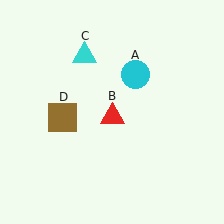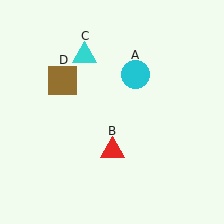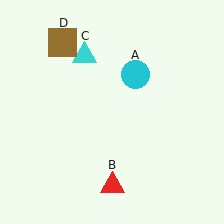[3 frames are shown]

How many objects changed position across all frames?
2 objects changed position: red triangle (object B), brown square (object D).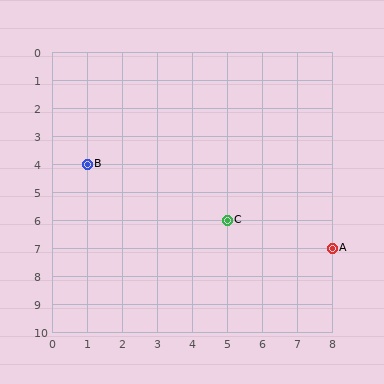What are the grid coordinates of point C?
Point C is at grid coordinates (5, 6).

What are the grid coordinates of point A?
Point A is at grid coordinates (8, 7).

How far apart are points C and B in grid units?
Points C and B are 4 columns and 2 rows apart (about 4.5 grid units diagonally).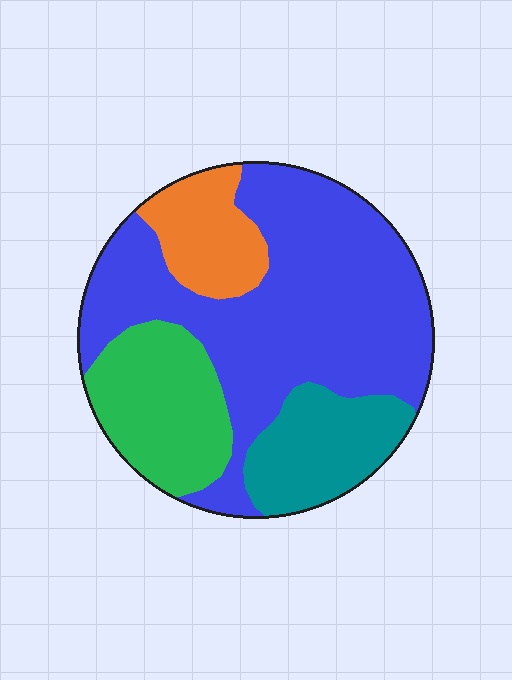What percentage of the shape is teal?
Teal takes up about one sixth (1/6) of the shape.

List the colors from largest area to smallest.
From largest to smallest: blue, green, teal, orange.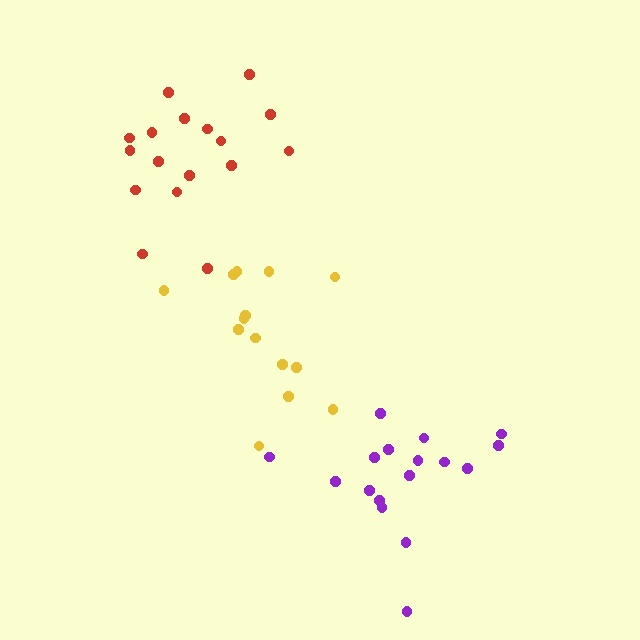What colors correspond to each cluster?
The clusters are colored: yellow, red, purple.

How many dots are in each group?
Group 1: 14 dots, Group 2: 17 dots, Group 3: 17 dots (48 total).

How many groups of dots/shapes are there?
There are 3 groups.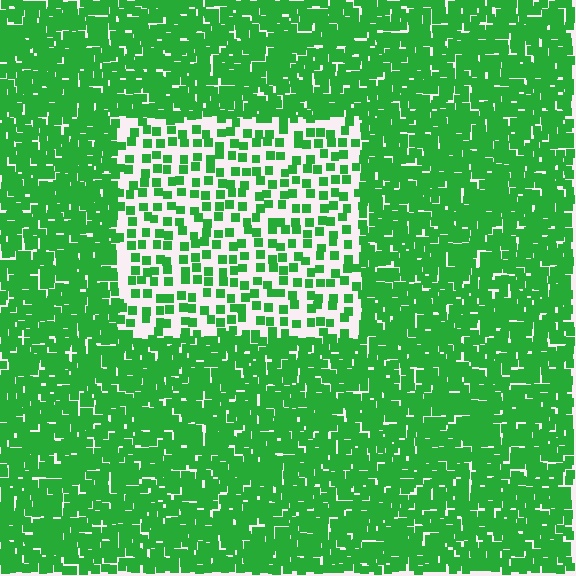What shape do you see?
I see a rectangle.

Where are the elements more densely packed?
The elements are more densely packed outside the rectangle boundary.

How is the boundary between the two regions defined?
The boundary is defined by a change in element density (approximately 2.6x ratio). All elements are the same color, size, and shape.